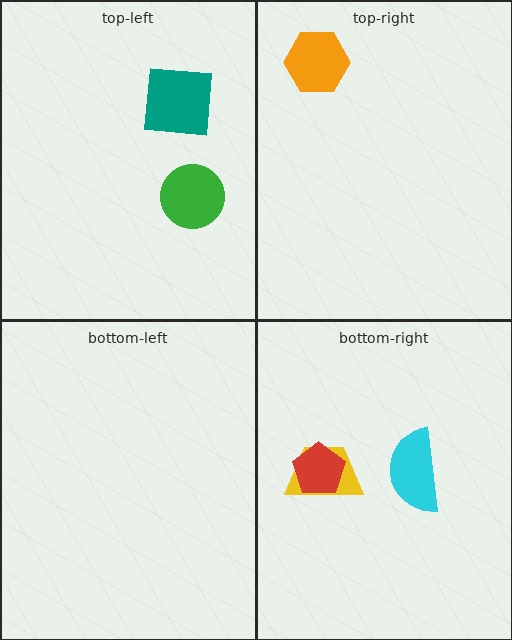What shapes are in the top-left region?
The teal square, the green circle.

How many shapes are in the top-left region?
2.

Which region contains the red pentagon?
The bottom-right region.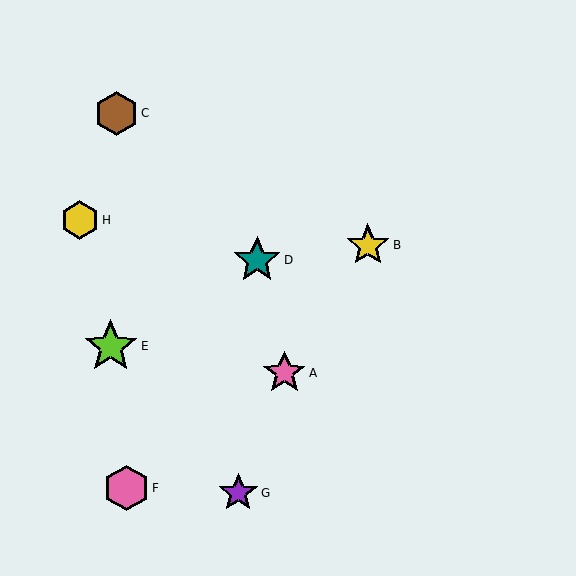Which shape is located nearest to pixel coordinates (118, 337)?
The lime star (labeled E) at (111, 346) is nearest to that location.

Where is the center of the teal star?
The center of the teal star is at (257, 260).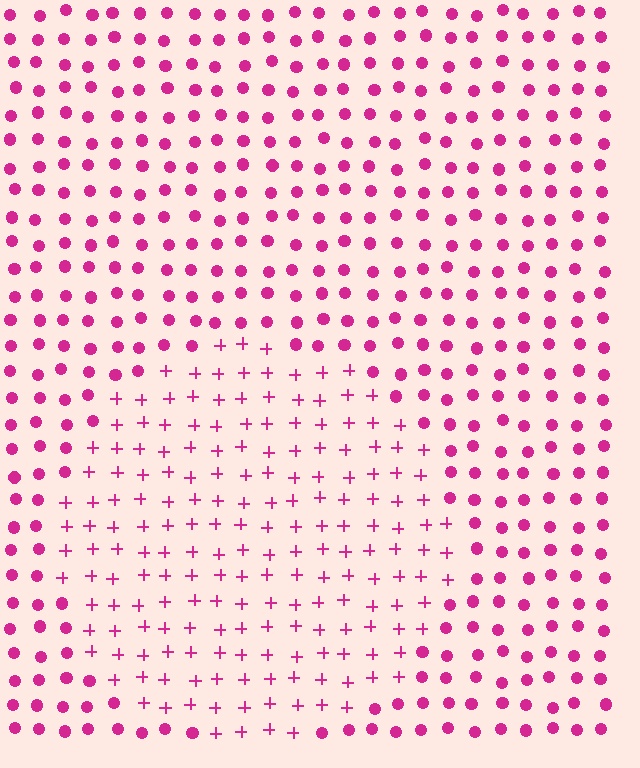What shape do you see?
I see a circle.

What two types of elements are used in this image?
The image uses plus signs inside the circle region and circles outside it.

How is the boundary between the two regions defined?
The boundary is defined by a change in element shape: plus signs inside vs. circles outside. All elements share the same color and spacing.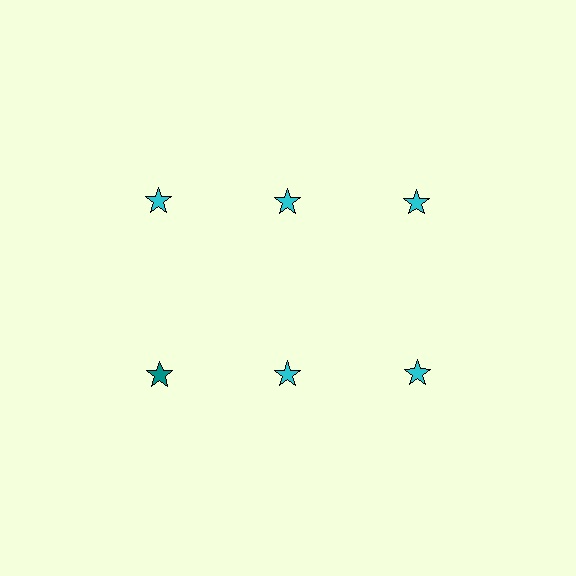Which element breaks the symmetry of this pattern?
The teal star in the second row, leftmost column breaks the symmetry. All other shapes are cyan stars.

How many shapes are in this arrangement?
There are 6 shapes arranged in a grid pattern.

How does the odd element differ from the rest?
It has a different color: teal instead of cyan.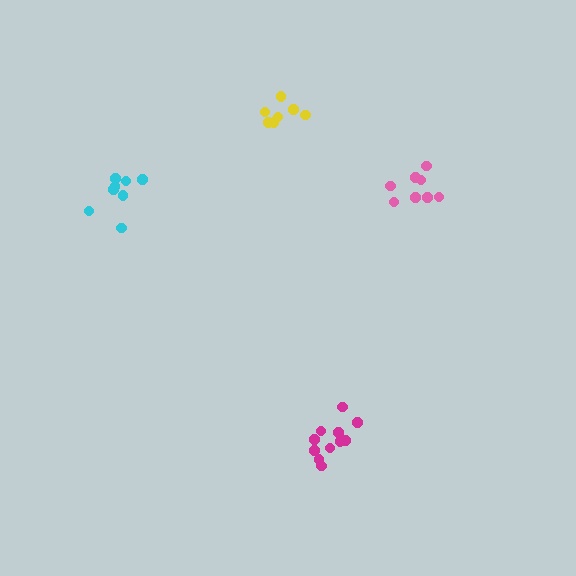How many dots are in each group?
Group 1: 11 dots, Group 2: 8 dots, Group 3: 7 dots, Group 4: 8 dots (34 total).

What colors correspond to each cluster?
The clusters are colored: magenta, pink, yellow, cyan.